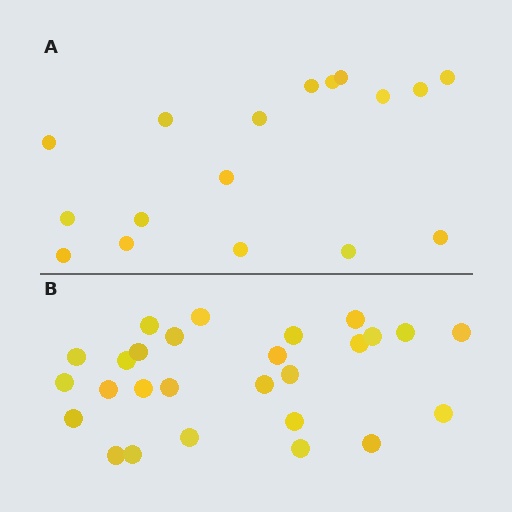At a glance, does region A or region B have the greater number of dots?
Region B (the bottom region) has more dots.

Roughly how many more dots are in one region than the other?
Region B has roughly 10 or so more dots than region A.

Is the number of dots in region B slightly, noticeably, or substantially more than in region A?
Region B has substantially more. The ratio is roughly 1.6 to 1.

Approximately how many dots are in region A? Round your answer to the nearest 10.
About 20 dots. (The exact count is 17, which rounds to 20.)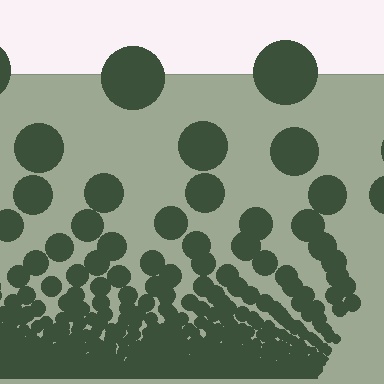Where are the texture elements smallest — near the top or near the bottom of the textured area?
Near the bottom.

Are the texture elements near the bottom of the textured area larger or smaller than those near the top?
Smaller. The gradient is inverted — elements near the bottom are smaller and denser.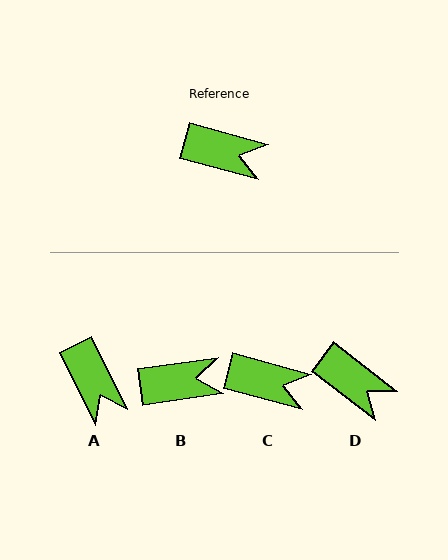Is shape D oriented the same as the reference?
No, it is off by about 22 degrees.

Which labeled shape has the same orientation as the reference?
C.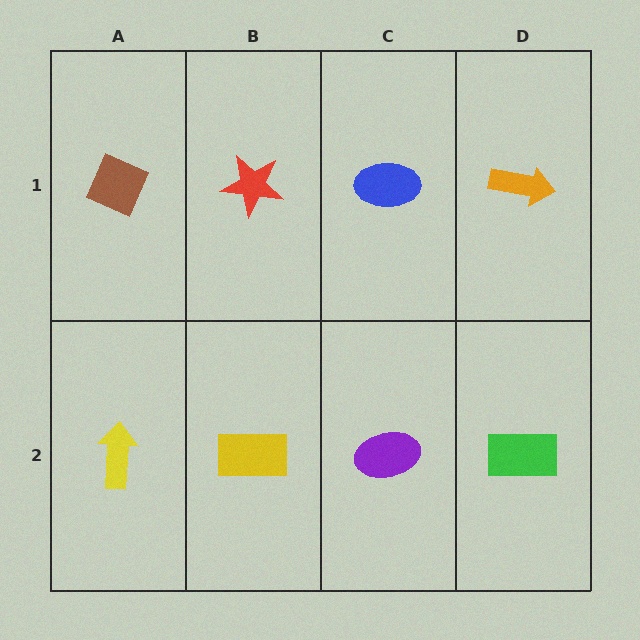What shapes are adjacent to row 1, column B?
A yellow rectangle (row 2, column B), a brown diamond (row 1, column A), a blue ellipse (row 1, column C).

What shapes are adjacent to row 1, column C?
A purple ellipse (row 2, column C), a red star (row 1, column B), an orange arrow (row 1, column D).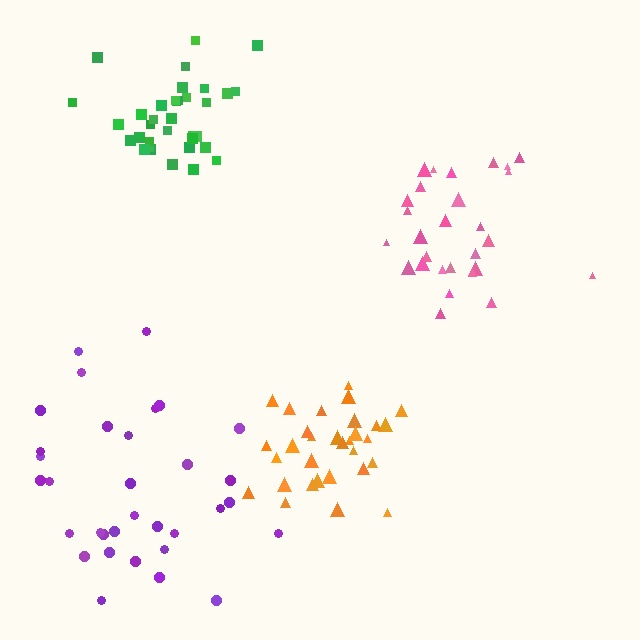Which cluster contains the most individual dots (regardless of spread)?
Green (35).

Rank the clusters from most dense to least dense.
green, orange, pink, purple.